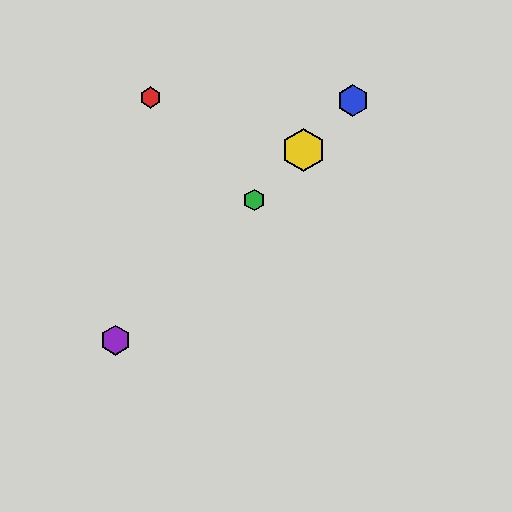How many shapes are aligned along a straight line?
4 shapes (the blue hexagon, the green hexagon, the yellow hexagon, the purple hexagon) are aligned along a straight line.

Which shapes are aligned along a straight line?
The blue hexagon, the green hexagon, the yellow hexagon, the purple hexagon are aligned along a straight line.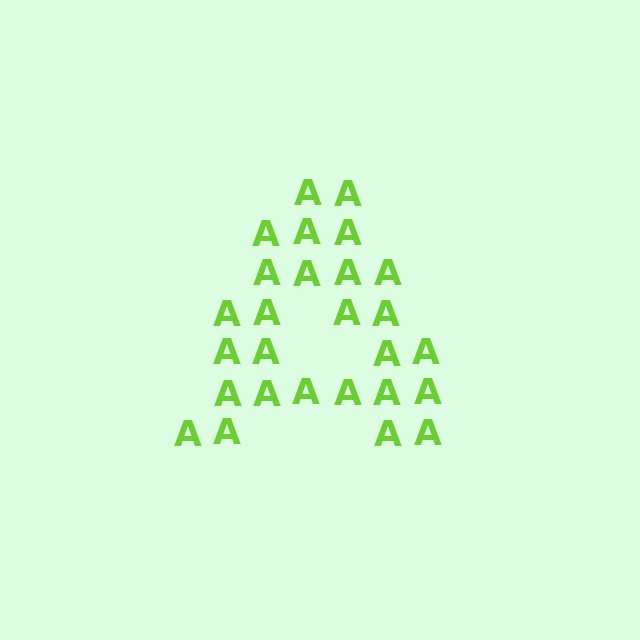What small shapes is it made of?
It is made of small letter A's.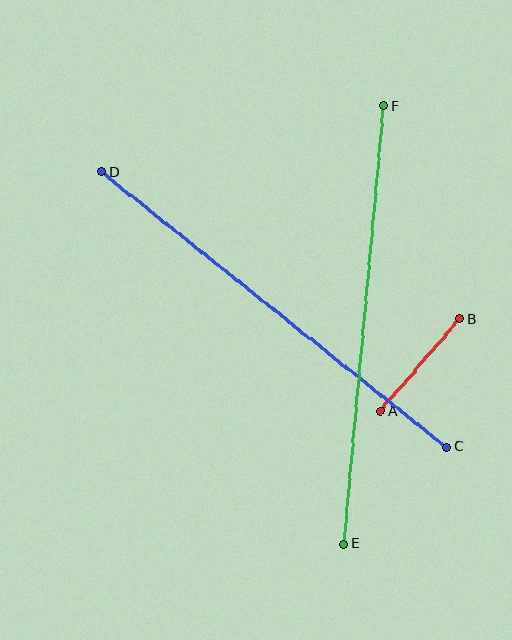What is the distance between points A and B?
The distance is approximately 122 pixels.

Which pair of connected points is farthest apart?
Points C and D are farthest apart.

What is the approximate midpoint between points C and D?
The midpoint is at approximately (274, 310) pixels.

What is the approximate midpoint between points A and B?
The midpoint is at approximately (420, 365) pixels.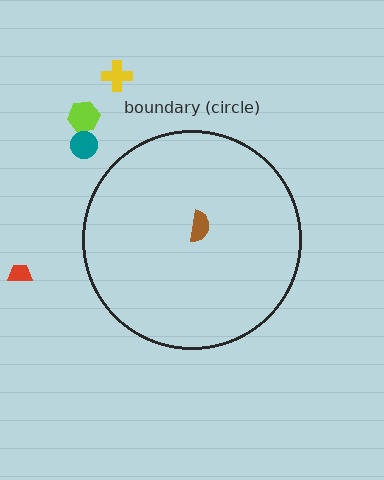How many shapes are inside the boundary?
1 inside, 4 outside.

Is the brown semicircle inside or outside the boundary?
Inside.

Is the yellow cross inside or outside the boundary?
Outside.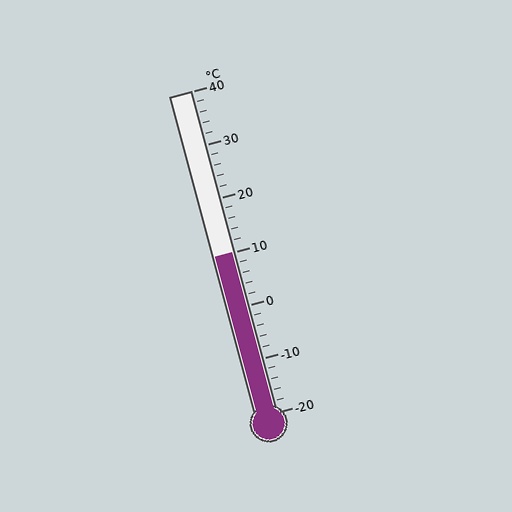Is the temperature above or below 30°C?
The temperature is below 30°C.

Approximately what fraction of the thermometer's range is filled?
The thermometer is filled to approximately 50% of its range.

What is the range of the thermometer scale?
The thermometer scale ranges from -20°C to 40°C.